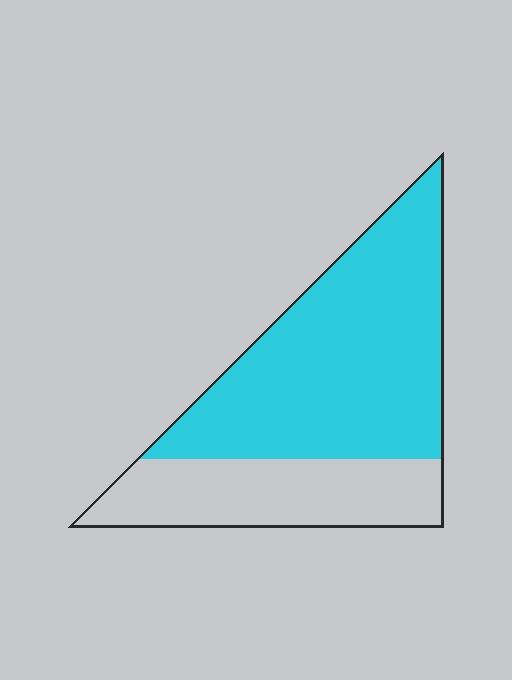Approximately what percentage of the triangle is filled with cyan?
Approximately 65%.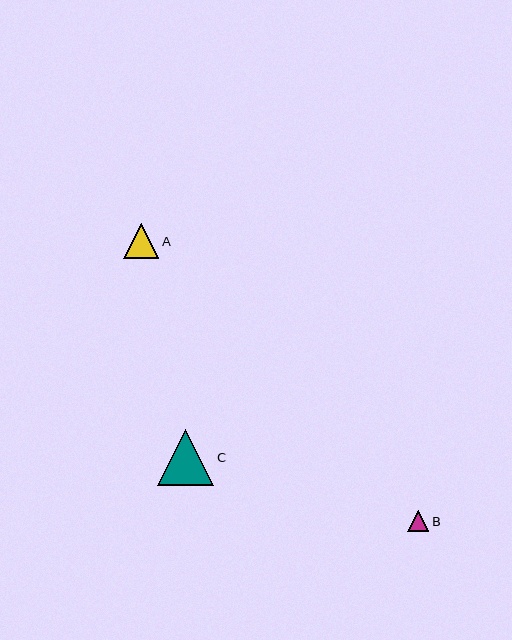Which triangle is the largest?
Triangle C is the largest with a size of approximately 56 pixels.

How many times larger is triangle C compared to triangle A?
Triangle C is approximately 1.6 times the size of triangle A.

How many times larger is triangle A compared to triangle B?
Triangle A is approximately 1.7 times the size of triangle B.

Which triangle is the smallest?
Triangle B is the smallest with a size of approximately 21 pixels.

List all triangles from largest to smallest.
From largest to smallest: C, A, B.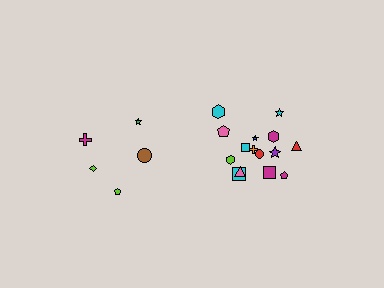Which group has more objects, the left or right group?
The right group.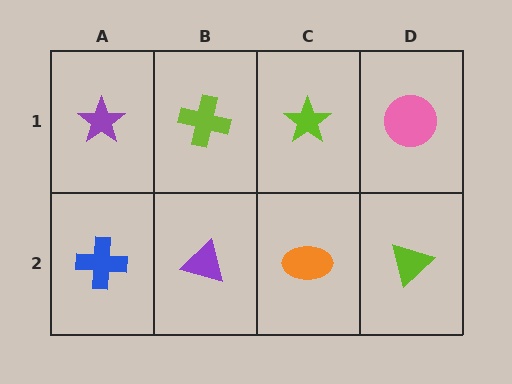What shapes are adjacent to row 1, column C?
An orange ellipse (row 2, column C), a lime cross (row 1, column B), a pink circle (row 1, column D).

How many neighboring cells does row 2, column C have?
3.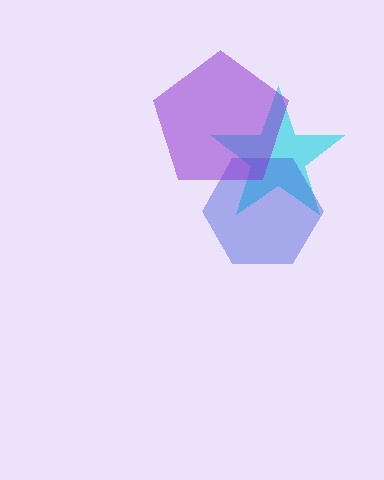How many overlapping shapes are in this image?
There are 3 overlapping shapes in the image.